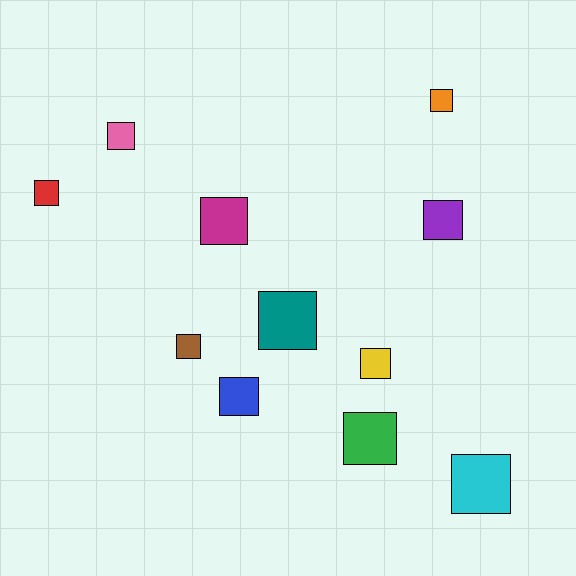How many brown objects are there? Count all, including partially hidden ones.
There is 1 brown object.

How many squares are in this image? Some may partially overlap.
There are 11 squares.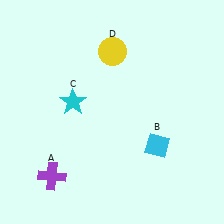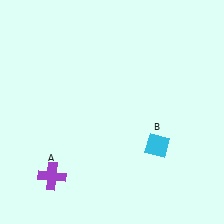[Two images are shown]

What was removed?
The cyan star (C), the yellow circle (D) were removed in Image 2.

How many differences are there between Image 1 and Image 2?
There are 2 differences between the two images.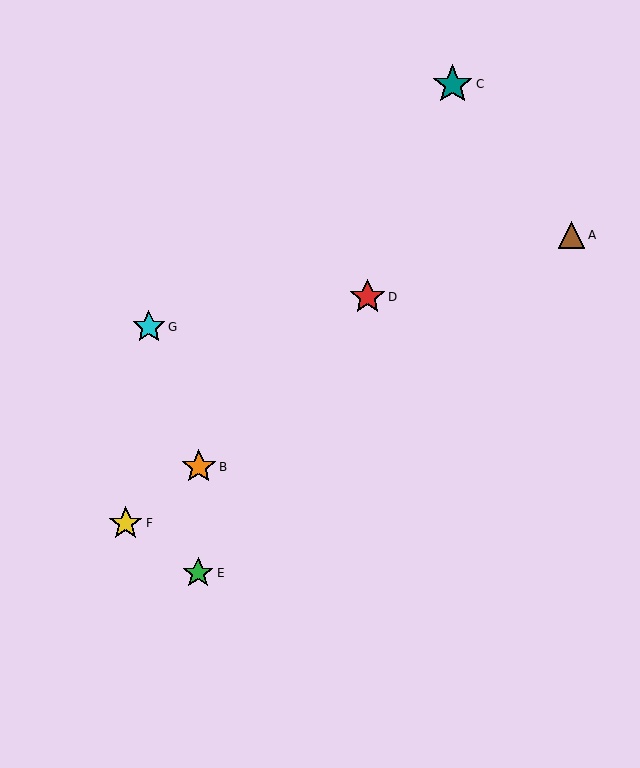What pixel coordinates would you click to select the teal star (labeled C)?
Click at (453, 84) to select the teal star C.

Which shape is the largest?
The teal star (labeled C) is the largest.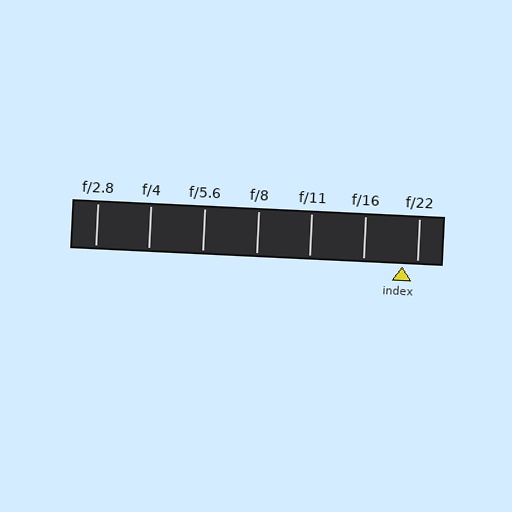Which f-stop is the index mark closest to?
The index mark is closest to f/22.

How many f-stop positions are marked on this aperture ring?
There are 7 f-stop positions marked.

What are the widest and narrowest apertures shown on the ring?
The widest aperture shown is f/2.8 and the narrowest is f/22.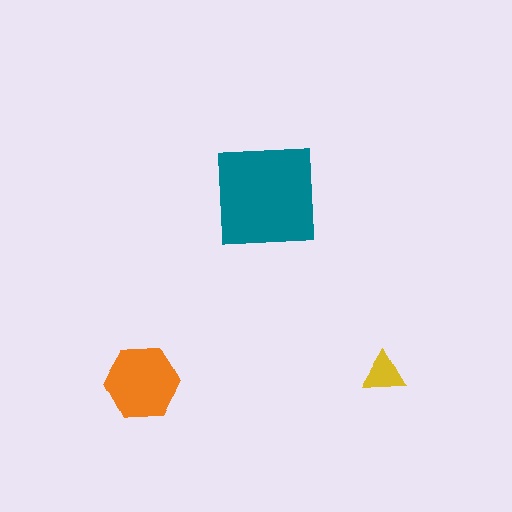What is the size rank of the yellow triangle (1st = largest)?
3rd.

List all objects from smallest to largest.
The yellow triangle, the orange hexagon, the teal square.